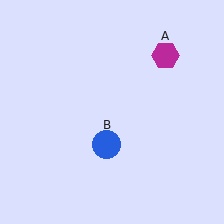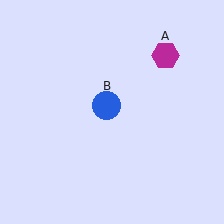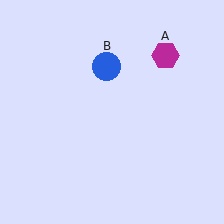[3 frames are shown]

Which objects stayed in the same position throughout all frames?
Magenta hexagon (object A) remained stationary.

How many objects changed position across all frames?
1 object changed position: blue circle (object B).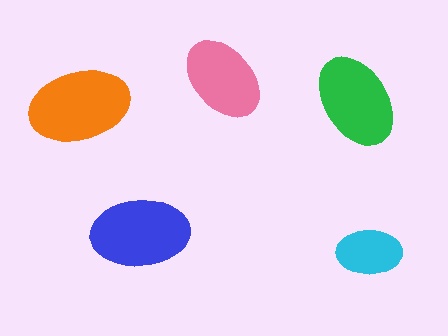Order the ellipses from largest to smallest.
the orange one, the blue one, the green one, the pink one, the cyan one.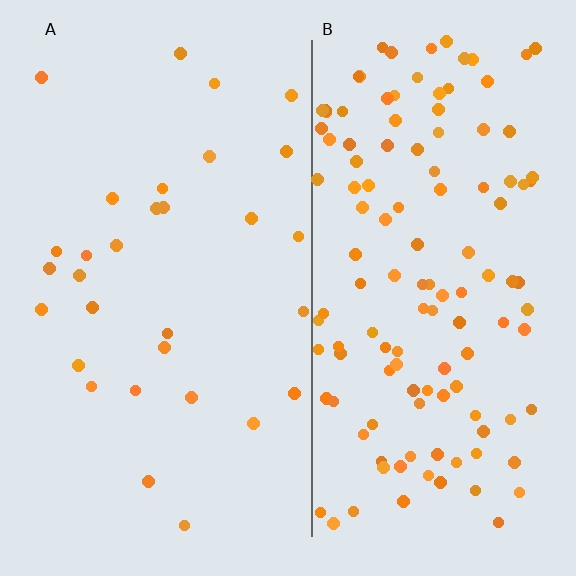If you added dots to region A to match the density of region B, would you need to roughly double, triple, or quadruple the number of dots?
Approximately quadruple.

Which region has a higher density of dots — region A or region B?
B (the right).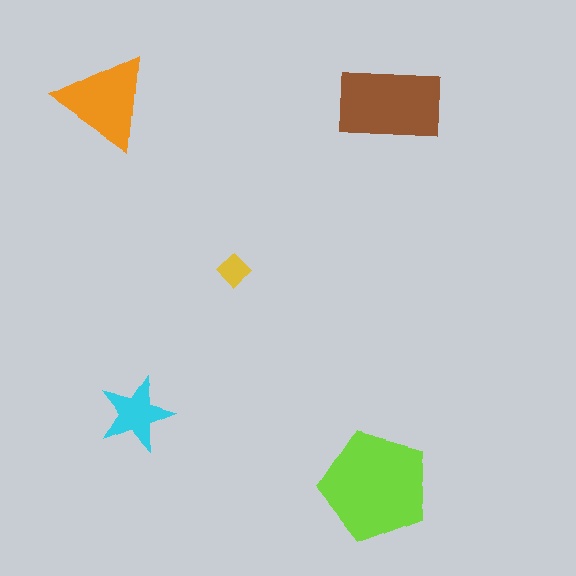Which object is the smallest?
The yellow diamond.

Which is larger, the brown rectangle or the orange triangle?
The brown rectangle.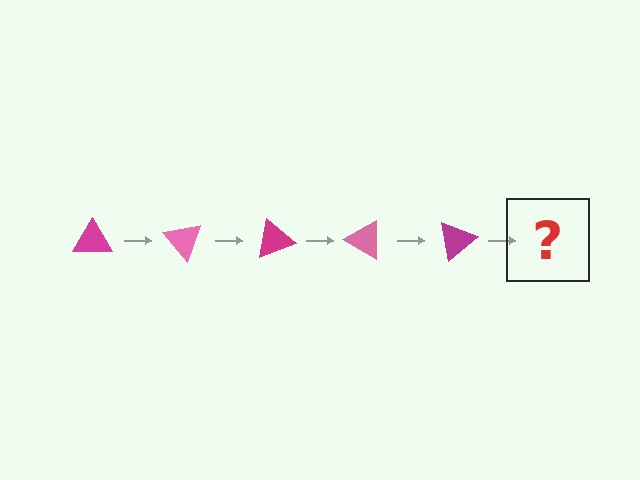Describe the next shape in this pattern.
It should be a pink triangle, rotated 250 degrees from the start.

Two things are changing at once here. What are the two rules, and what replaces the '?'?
The two rules are that it rotates 50 degrees each step and the color cycles through magenta and pink. The '?' should be a pink triangle, rotated 250 degrees from the start.